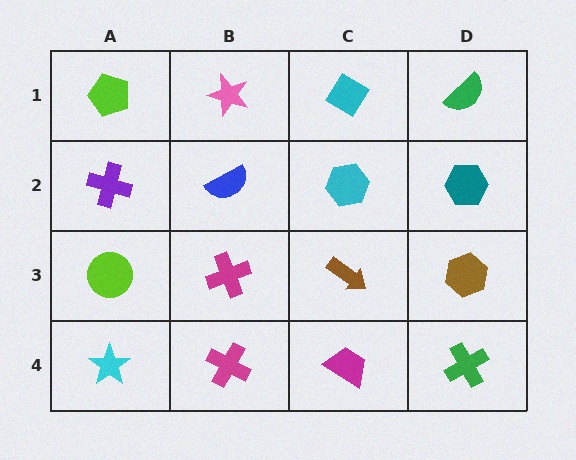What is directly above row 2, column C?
A cyan diamond.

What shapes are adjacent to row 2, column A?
A lime pentagon (row 1, column A), a lime circle (row 3, column A), a blue semicircle (row 2, column B).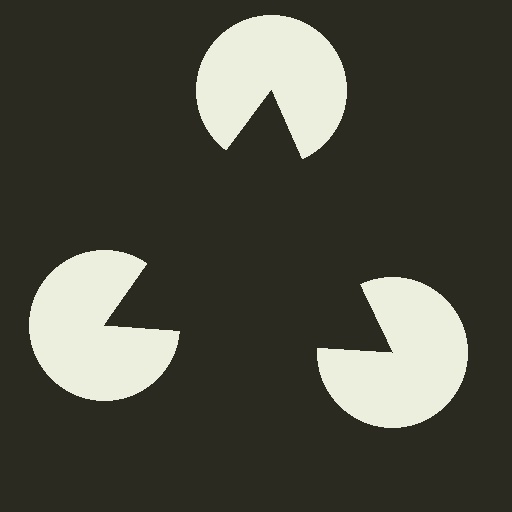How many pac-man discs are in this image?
There are 3 — one at each vertex of the illusory triangle.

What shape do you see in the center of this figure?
An illusory triangle — its edges are inferred from the aligned wedge cuts in the pac-man discs, not physically drawn.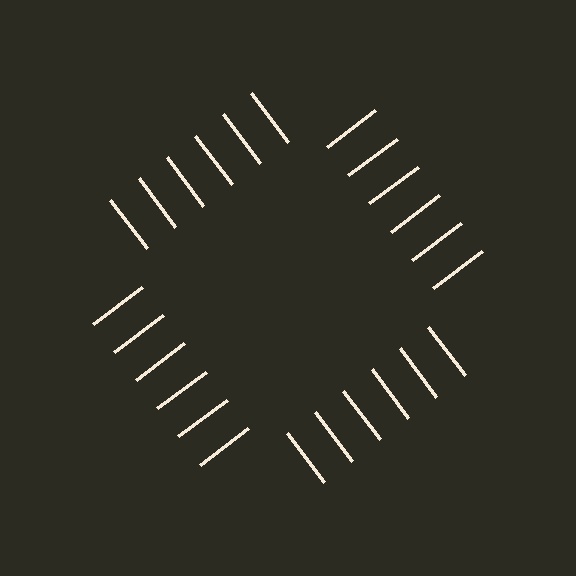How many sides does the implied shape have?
4 sides — the line-ends trace a square.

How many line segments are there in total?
24 — 6 along each of the 4 edges.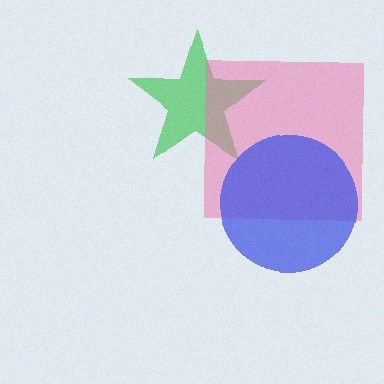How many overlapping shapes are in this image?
There are 3 overlapping shapes in the image.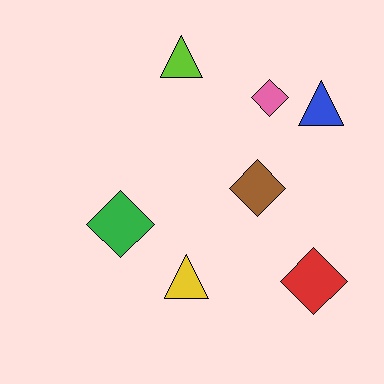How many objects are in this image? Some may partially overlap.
There are 7 objects.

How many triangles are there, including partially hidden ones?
There are 3 triangles.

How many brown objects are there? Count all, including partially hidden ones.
There is 1 brown object.